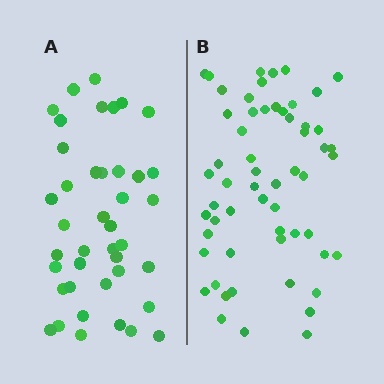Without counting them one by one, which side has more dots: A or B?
Region B (the right region) has more dots.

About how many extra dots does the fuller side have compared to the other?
Region B has approximately 15 more dots than region A.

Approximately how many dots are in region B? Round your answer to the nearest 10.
About 60 dots. (The exact count is 58, which rounds to 60.)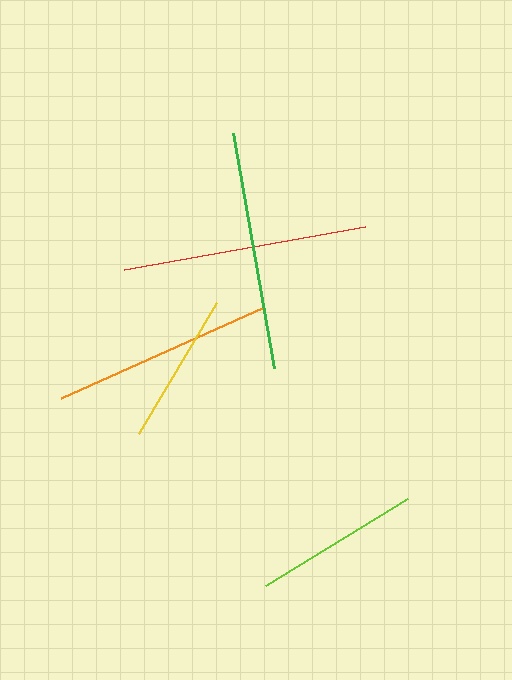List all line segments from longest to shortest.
From longest to shortest: red, green, orange, lime, yellow.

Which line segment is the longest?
The red line is the longest at approximately 245 pixels.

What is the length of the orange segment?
The orange segment is approximately 222 pixels long.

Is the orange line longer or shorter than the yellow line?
The orange line is longer than the yellow line.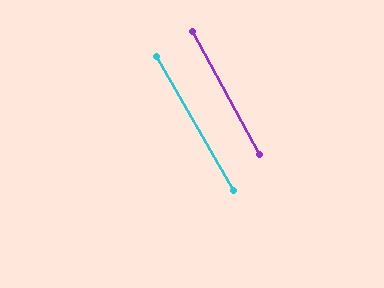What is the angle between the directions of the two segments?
Approximately 2 degrees.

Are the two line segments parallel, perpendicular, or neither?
Parallel — their directions differ by only 1.6°.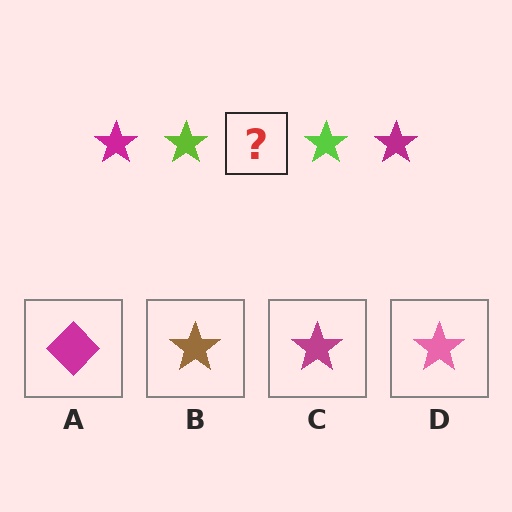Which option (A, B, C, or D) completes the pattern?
C.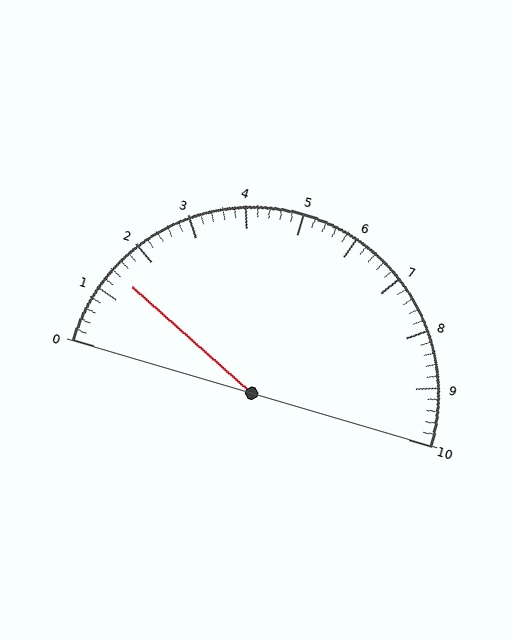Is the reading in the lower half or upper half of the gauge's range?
The reading is in the lower half of the range (0 to 10).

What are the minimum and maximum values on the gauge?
The gauge ranges from 0 to 10.